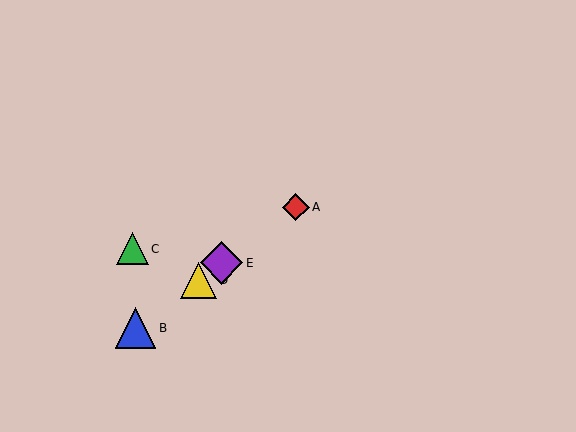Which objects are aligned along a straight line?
Objects A, B, D, E are aligned along a straight line.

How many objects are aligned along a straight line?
4 objects (A, B, D, E) are aligned along a straight line.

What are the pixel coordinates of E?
Object E is at (222, 263).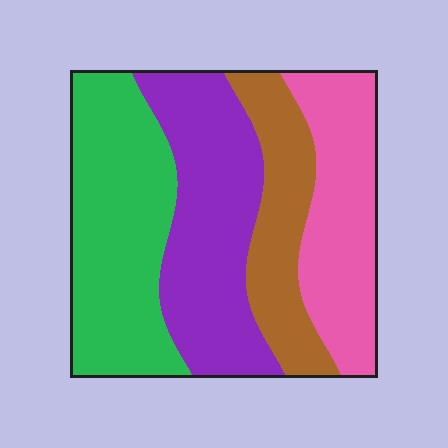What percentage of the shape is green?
Green covers 31% of the shape.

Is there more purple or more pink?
Purple.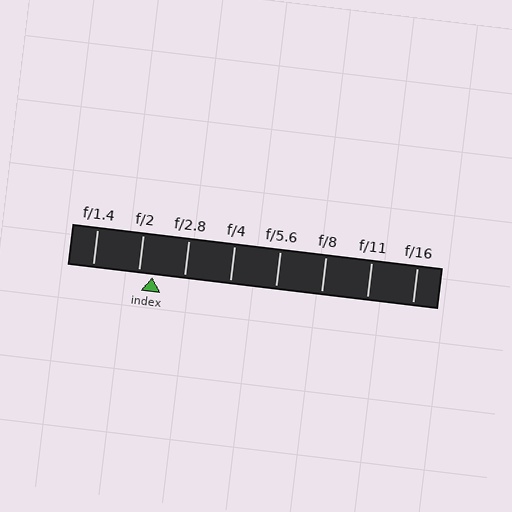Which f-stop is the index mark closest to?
The index mark is closest to f/2.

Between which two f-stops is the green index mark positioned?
The index mark is between f/2 and f/2.8.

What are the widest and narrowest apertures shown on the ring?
The widest aperture shown is f/1.4 and the narrowest is f/16.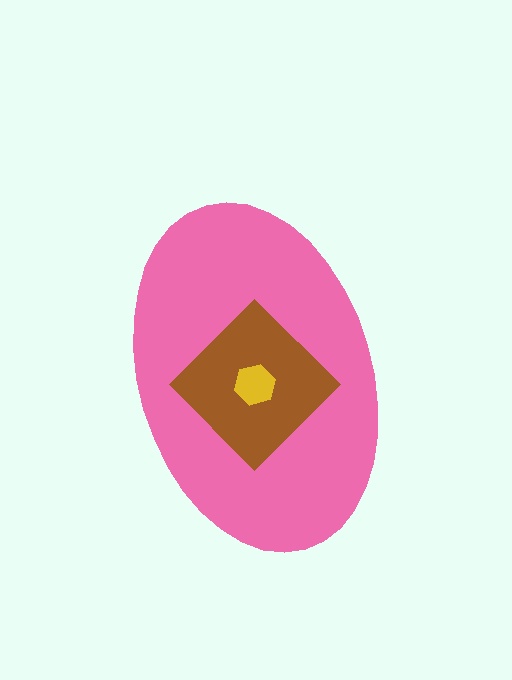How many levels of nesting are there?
3.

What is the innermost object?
The yellow hexagon.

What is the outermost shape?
The pink ellipse.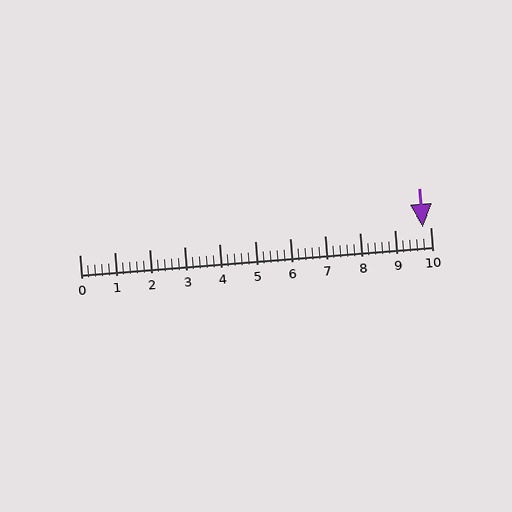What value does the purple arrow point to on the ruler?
The purple arrow points to approximately 9.8.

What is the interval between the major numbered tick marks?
The major tick marks are spaced 1 units apart.